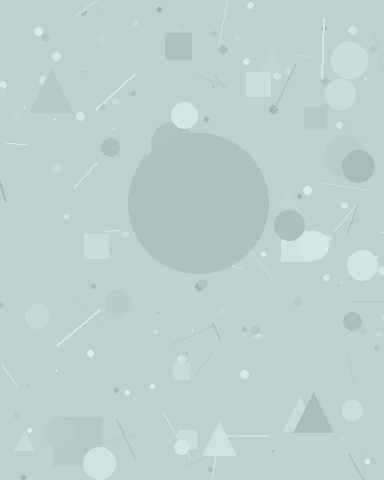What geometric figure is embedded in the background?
A circle is embedded in the background.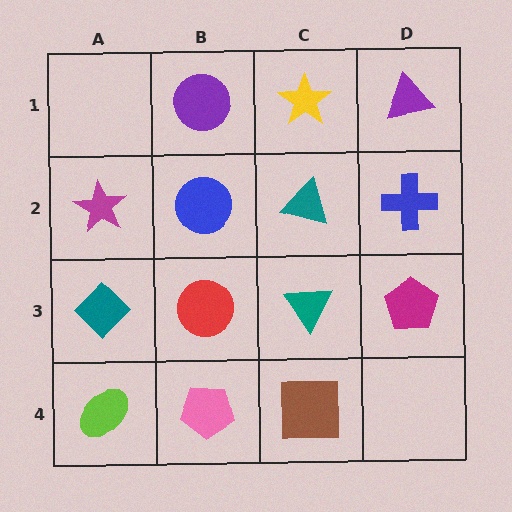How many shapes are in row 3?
4 shapes.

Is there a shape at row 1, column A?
No, that cell is empty.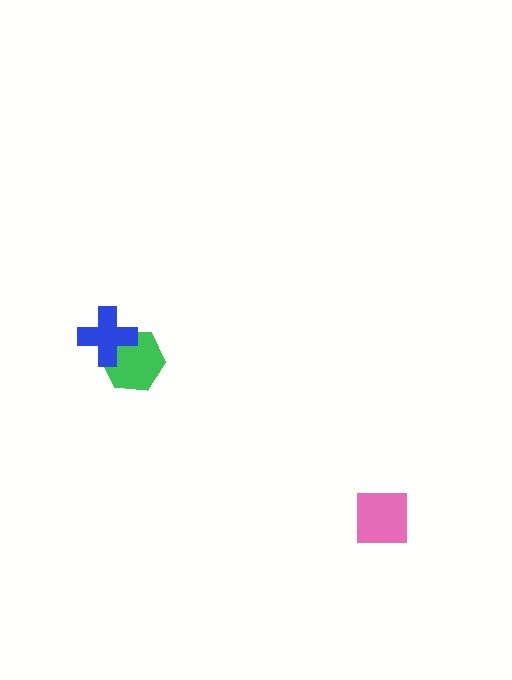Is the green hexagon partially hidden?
Yes, it is partially covered by another shape.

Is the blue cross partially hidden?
No, no other shape covers it.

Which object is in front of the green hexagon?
The blue cross is in front of the green hexagon.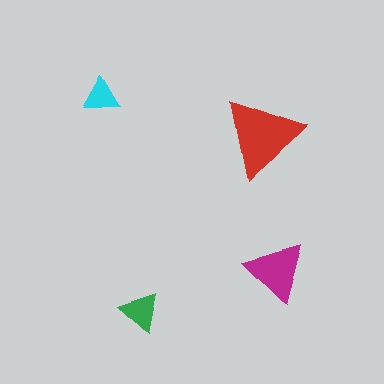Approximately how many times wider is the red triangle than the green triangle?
About 2 times wider.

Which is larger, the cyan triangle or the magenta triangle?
The magenta one.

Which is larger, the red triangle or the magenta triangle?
The red one.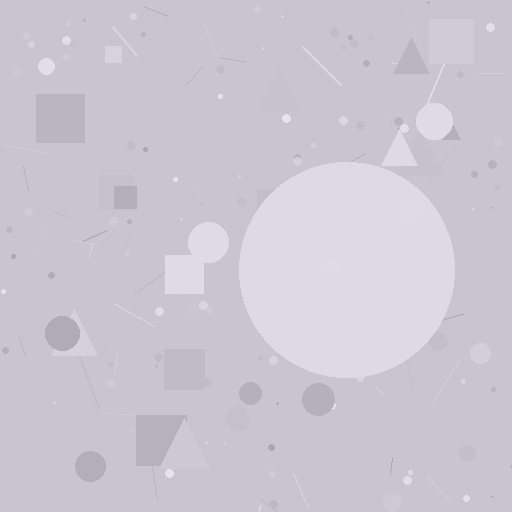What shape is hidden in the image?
A circle is hidden in the image.